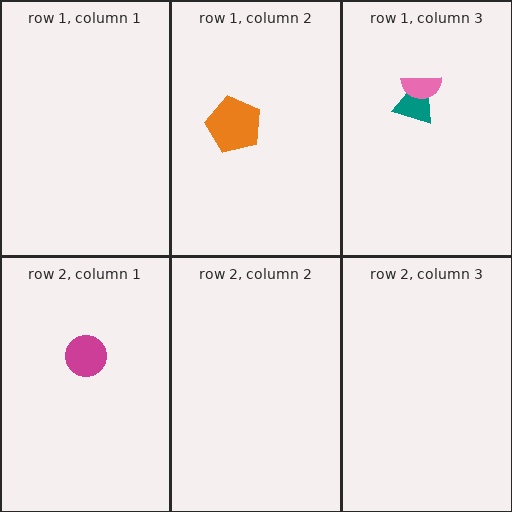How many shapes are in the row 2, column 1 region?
1.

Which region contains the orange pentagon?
The row 1, column 2 region.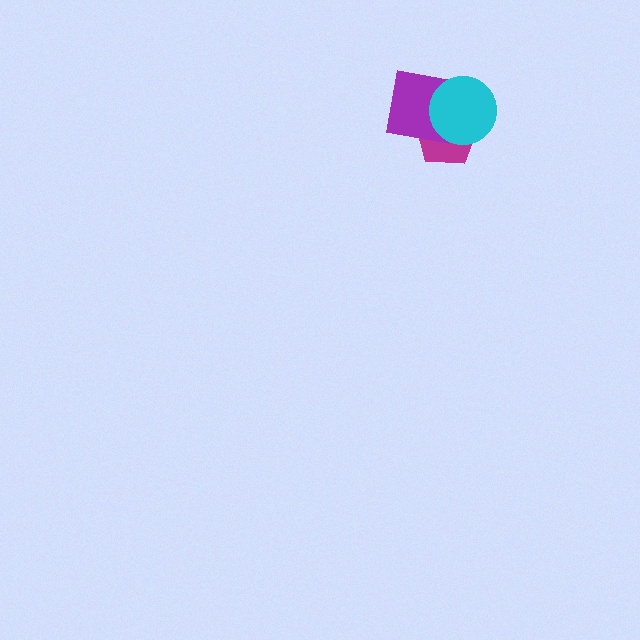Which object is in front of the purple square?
The cyan circle is in front of the purple square.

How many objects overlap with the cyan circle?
2 objects overlap with the cyan circle.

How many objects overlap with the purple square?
2 objects overlap with the purple square.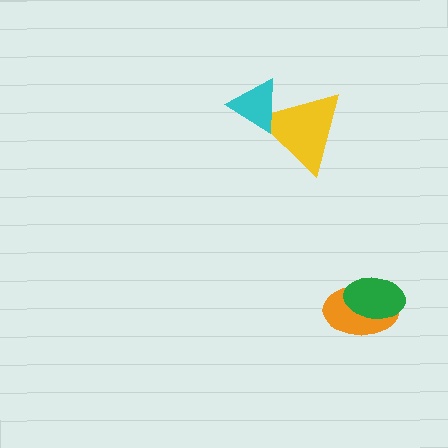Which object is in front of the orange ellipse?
The green ellipse is in front of the orange ellipse.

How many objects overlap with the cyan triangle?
1 object overlaps with the cyan triangle.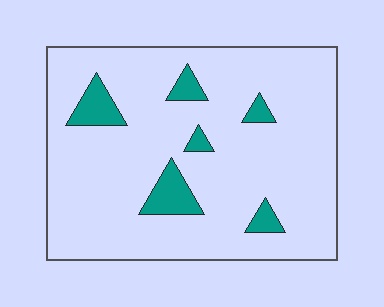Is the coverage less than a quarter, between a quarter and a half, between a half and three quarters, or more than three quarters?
Less than a quarter.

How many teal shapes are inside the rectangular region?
6.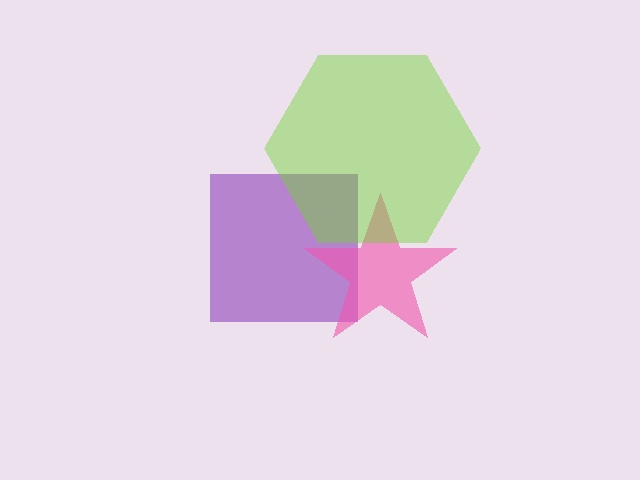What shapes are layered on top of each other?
The layered shapes are: a purple square, a pink star, a lime hexagon.